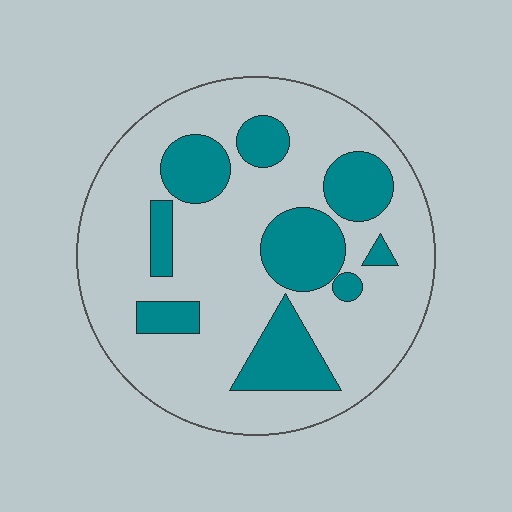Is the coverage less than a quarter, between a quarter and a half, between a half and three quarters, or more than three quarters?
Between a quarter and a half.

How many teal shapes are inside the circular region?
9.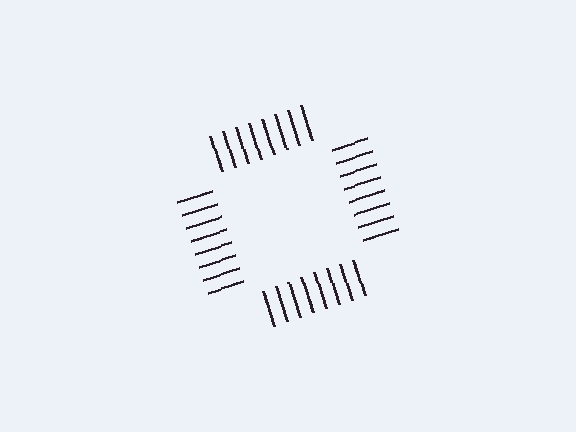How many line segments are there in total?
32 — 8 along each of the 4 edges.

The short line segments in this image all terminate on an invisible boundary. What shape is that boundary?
An illusory square — the line segments terminate on its edges but no continuous stroke is drawn.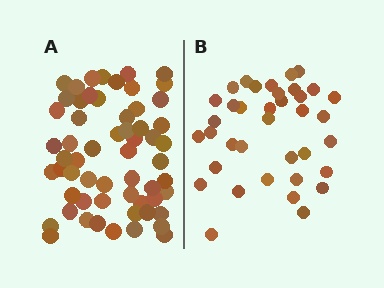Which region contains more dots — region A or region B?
Region A (the left region) has more dots.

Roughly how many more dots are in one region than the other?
Region A has approximately 20 more dots than region B.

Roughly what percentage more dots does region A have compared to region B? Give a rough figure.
About 60% more.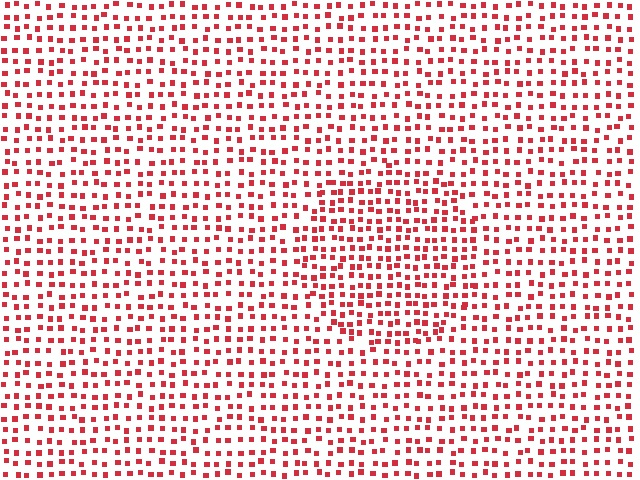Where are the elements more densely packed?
The elements are more densely packed inside the circle boundary.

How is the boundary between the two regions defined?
The boundary is defined by a change in element density (approximately 1.4x ratio). All elements are the same color, size, and shape.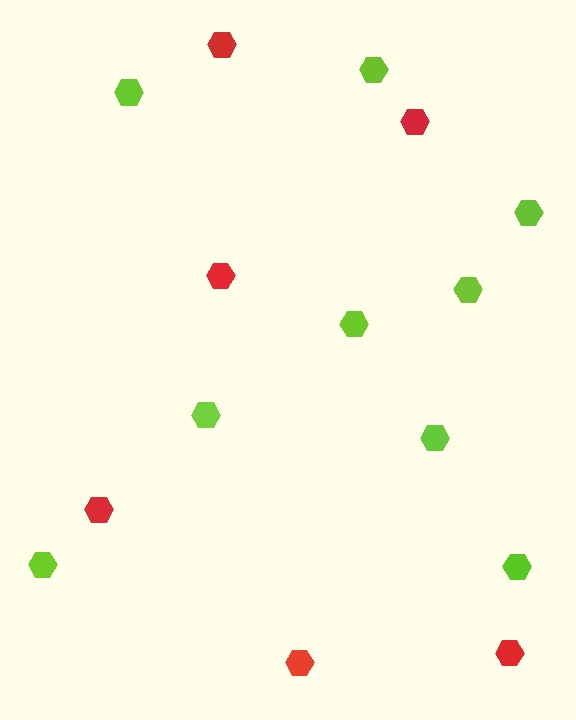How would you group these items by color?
There are 2 groups: one group of lime hexagons (9) and one group of red hexagons (6).